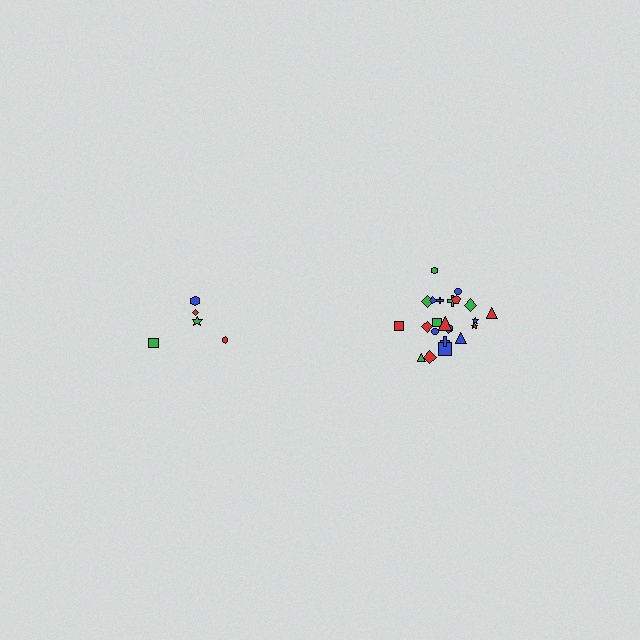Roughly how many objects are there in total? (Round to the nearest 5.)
Roughly 25 objects in total.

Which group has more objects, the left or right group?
The right group.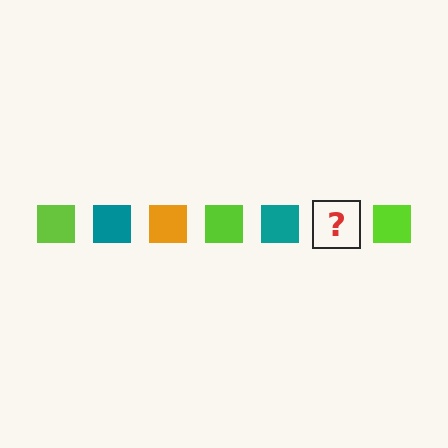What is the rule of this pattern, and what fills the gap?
The rule is that the pattern cycles through lime, teal, orange squares. The gap should be filled with an orange square.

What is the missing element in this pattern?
The missing element is an orange square.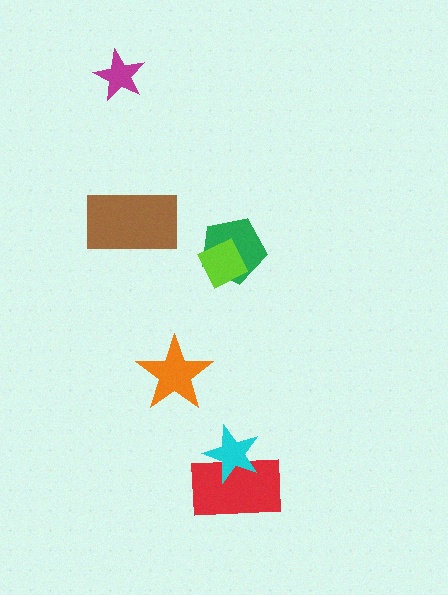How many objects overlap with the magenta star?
0 objects overlap with the magenta star.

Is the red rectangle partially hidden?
Yes, it is partially covered by another shape.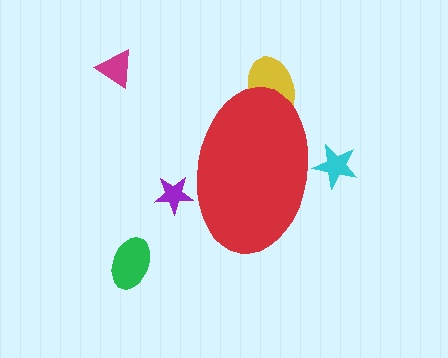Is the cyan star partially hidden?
Yes, the cyan star is partially hidden behind the red ellipse.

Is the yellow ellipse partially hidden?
Yes, the yellow ellipse is partially hidden behind the red ellipse.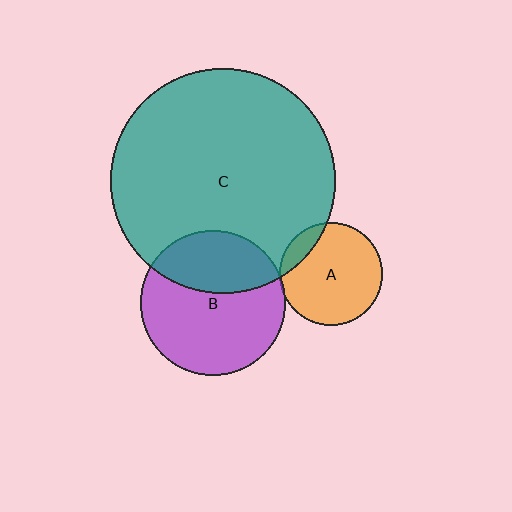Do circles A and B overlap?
Yes.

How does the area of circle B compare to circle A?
Approximately 2.0 times.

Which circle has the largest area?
Circle C (teal).